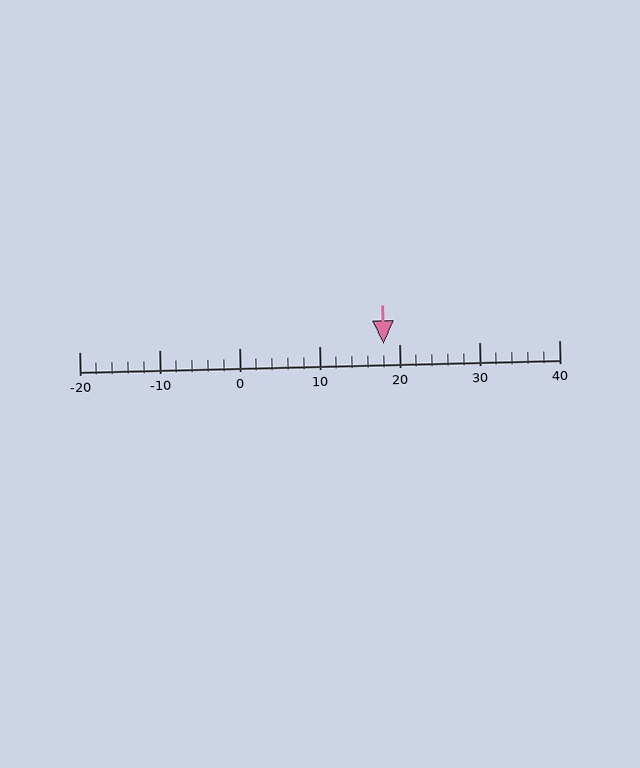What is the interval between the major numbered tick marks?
The major tick marks are spaced 10 units apart.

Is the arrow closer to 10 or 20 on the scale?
The arrow is closer to 20.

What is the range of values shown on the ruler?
The ruler shows values from -20 to 40.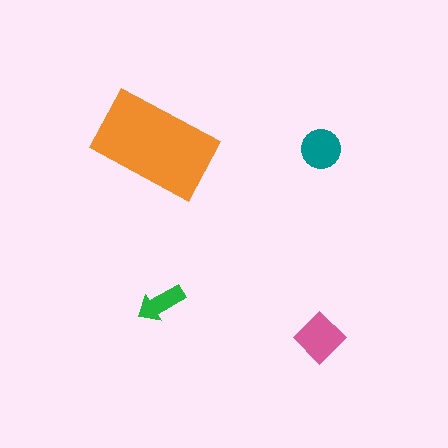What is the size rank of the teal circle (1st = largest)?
3rd.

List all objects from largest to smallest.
The orange rectangle, the pink diamond, the teal circle, the green arrow.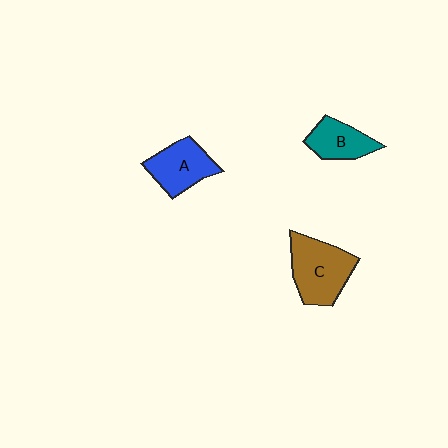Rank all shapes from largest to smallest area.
From largest to smallest: C (brown), A (blue), B (teal).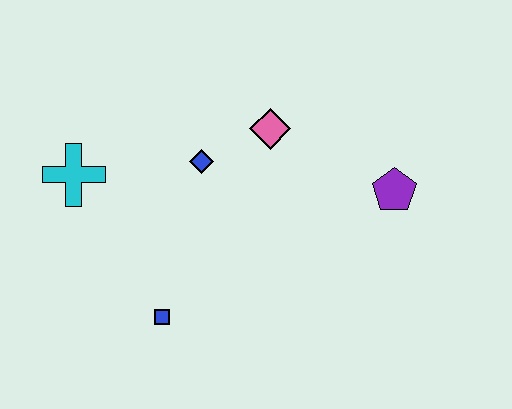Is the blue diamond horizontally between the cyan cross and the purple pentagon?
Yes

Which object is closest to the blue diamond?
The pink diamond is closest to the blue diamond.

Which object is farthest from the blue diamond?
The purple pentagon is farthest from the blue diamond.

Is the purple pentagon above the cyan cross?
No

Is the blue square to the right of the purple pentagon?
No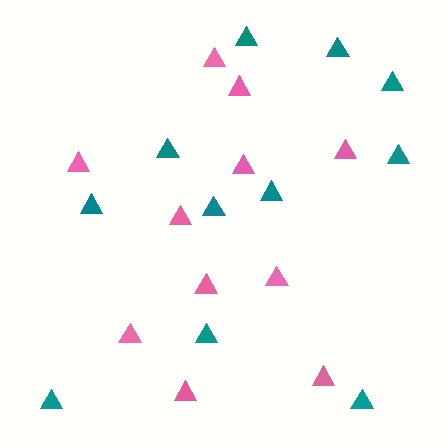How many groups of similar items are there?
There are 2 groups: one group of pink triangles (11) and one group of teal triangles (11).